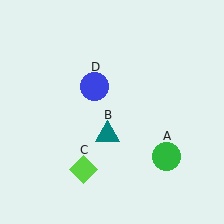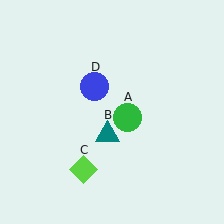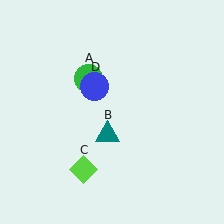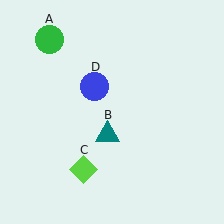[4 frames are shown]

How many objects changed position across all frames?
1 object changed position: green circle (object A).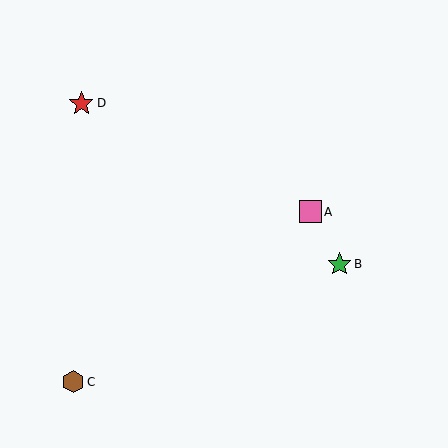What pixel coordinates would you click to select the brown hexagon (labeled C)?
Click at (73, 382) to select the brown hexagon C.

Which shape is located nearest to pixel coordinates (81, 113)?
The red star (labeled D) at (81, 103) is nearest to that location.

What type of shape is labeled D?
Shape D is a red star.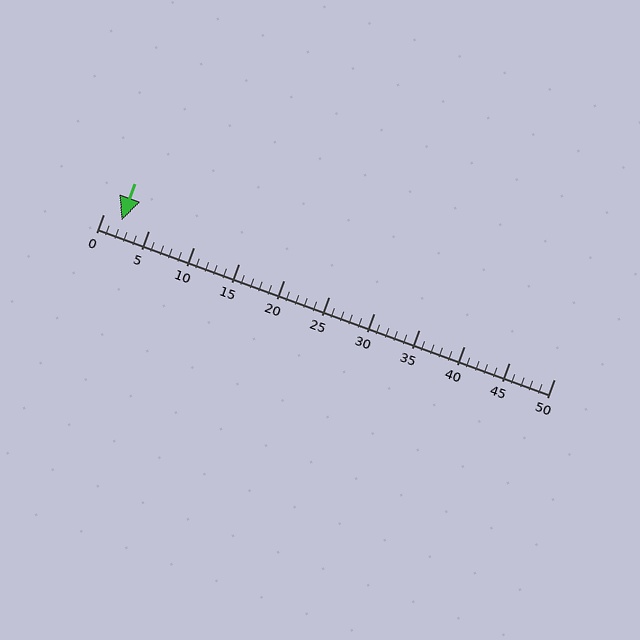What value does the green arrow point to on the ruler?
The green arrow points to approximately 2.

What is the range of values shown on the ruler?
The ruler shows values from 0 to 50.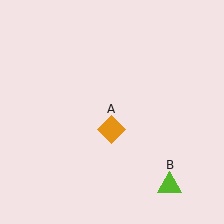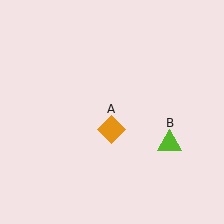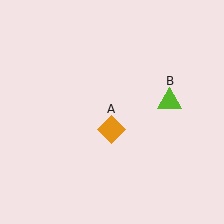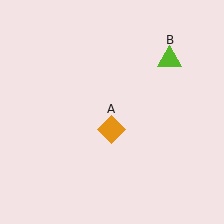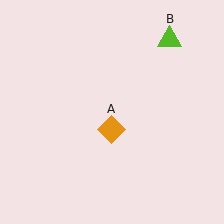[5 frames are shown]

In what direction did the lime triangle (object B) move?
The lime triangle (object B) moved up.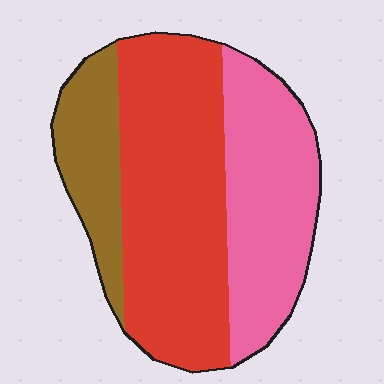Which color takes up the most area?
Red, at roughly 50%.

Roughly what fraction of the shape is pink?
Pink takes up about one third (1/3) of the shape.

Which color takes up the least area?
Brown, at roughly 15%.